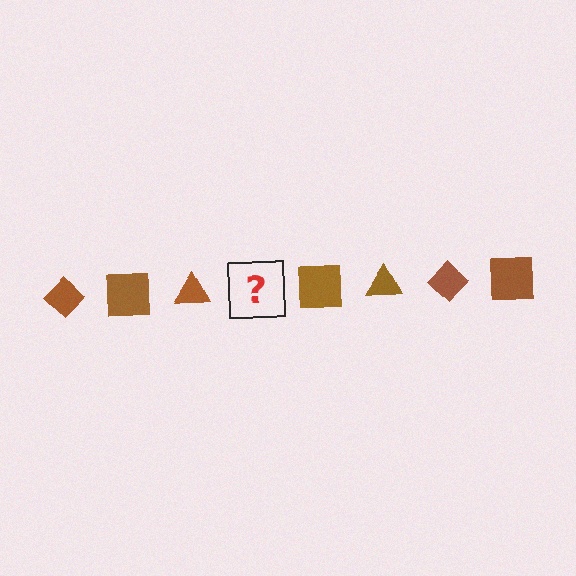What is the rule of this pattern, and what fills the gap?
The rule is that the pattern cycles through diamond, square, triangle shapes in brown. The gap should be filled with a brown diamond.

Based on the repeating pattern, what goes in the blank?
The blank should be a brown diamond.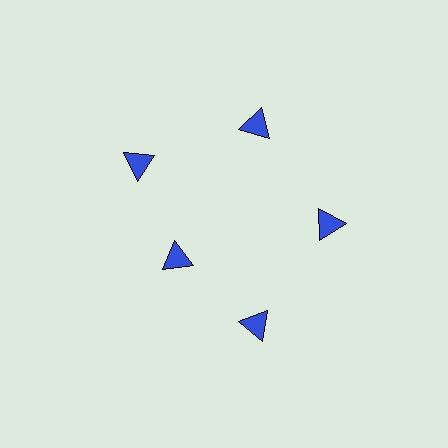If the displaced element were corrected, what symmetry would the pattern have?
It would have 5-fold rotational symmetry — the pattern would map onto itself every 72 degrees.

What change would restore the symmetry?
The symmetry would be restored by moving it outward, back onto the ring so that all 5 triangles sit at equal angles and equal distance from the center.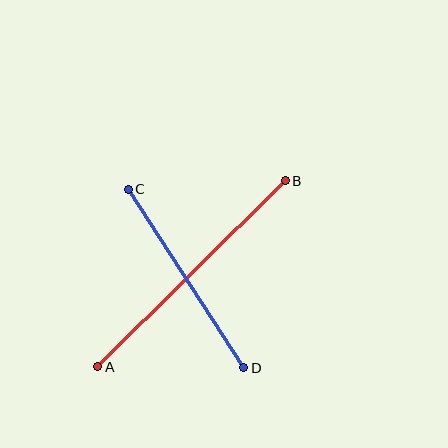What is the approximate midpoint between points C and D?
The midpoint is at approximately (186, 279) pixels.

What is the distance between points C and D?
The distance is approximately 213 pixels.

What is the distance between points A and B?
The distance is approximately 264 pixels.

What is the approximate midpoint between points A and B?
The midpoint is at approximately (191, 274) pixels.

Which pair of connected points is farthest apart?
Points A and B are farthest apart.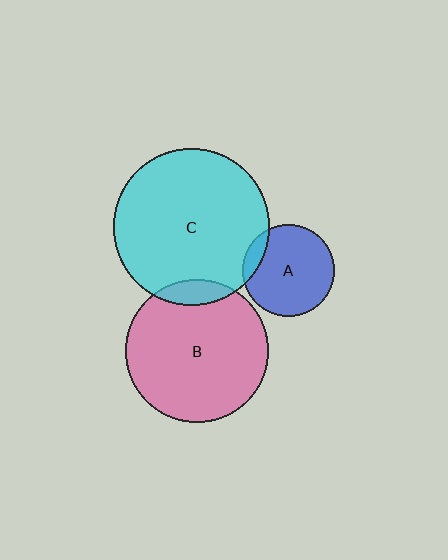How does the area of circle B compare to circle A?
Approximately 2.4 times.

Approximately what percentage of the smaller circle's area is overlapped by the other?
Approximately 10%.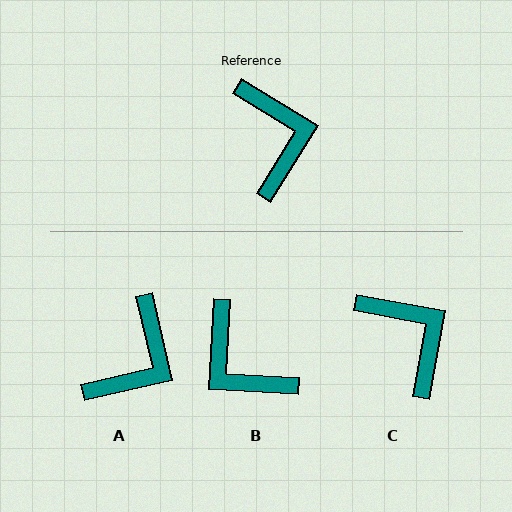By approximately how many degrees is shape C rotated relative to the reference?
Approximately 21 degrees counter-clockwise.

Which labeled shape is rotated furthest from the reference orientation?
B, about 152 degrees away.